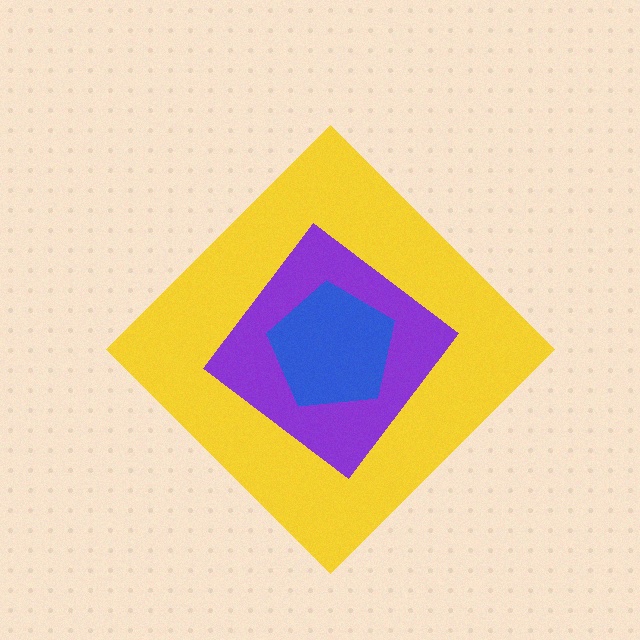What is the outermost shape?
The yellow diamond.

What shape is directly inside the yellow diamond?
The purple diamond.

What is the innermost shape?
The blue pentagon.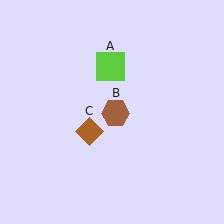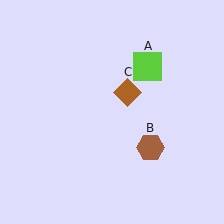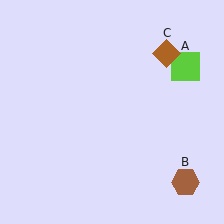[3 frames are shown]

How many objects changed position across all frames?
3 objects changed position: lime square (object A), brown hexagon (object B), brown diamond (object C).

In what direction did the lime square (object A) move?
The lime square (object A) moved right.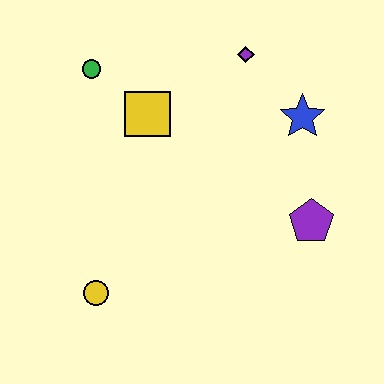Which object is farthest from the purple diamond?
The yellow circle is farthest from the purple diamond.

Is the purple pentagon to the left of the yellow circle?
No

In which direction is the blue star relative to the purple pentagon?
The blue star is above the purple pentagon.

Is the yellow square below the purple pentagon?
No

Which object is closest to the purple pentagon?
The blue star is closest to the purple pentagon.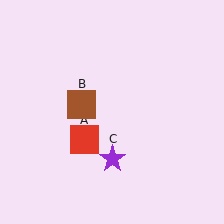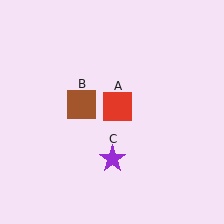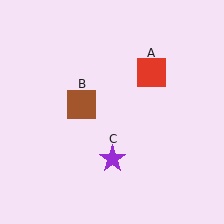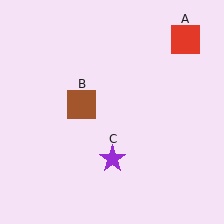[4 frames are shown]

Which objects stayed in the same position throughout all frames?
Brown square (object B) and purple star (object C) remained stationary.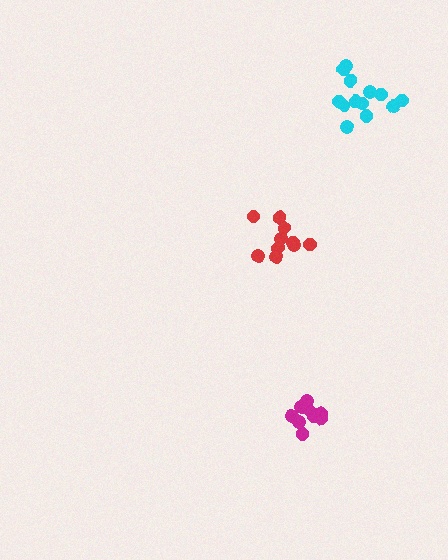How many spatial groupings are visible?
There are 3 spatial groupings.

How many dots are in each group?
Group 1: 9 dots, Group 2: 13 dots, Group 3: 10 dots (32 total).